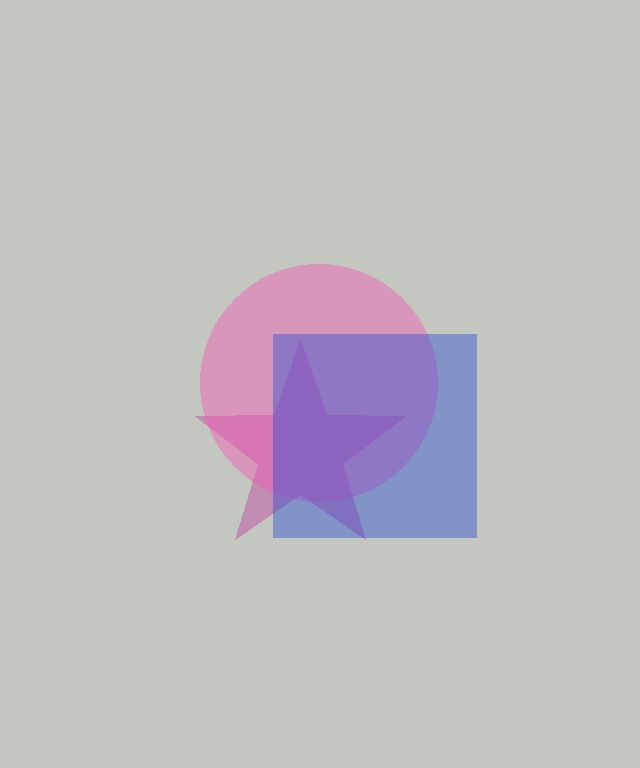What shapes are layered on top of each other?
The layered shapes are: a magenta star, a pink circle, a blue square.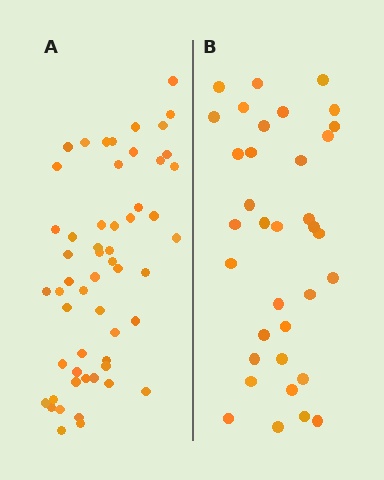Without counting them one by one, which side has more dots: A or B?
Region A (the left region) has more dots.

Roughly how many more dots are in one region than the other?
Region A has approximately 20 more dots than region B.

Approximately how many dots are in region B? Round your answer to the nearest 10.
About 40 dots. (The exact count is 35, which rounds to 40.)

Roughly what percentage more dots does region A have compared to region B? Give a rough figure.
About 55% more.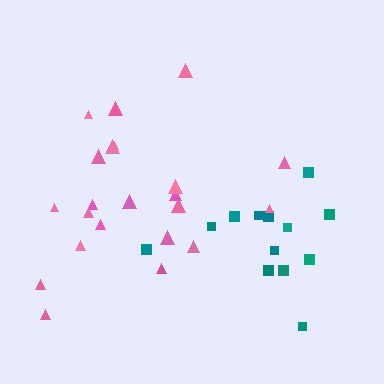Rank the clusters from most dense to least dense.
pink, teal.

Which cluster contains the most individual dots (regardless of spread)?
Pink (22).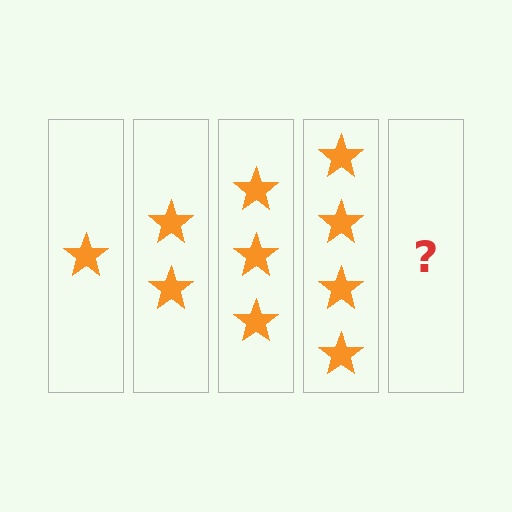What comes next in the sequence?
The next element should be 5 stars.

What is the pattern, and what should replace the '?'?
The pattern is that each step adds one more star. The '?' should be 5 stars.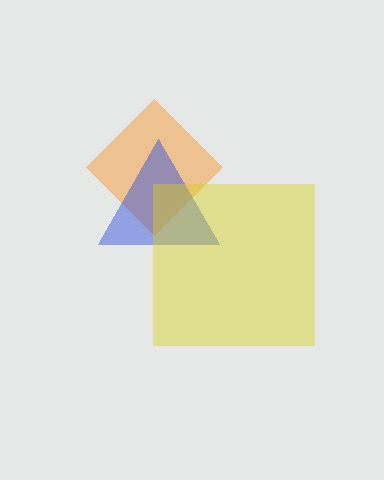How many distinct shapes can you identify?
There are 3 distinct shapes: an orange diamond, a blue triangle, a yellow square.